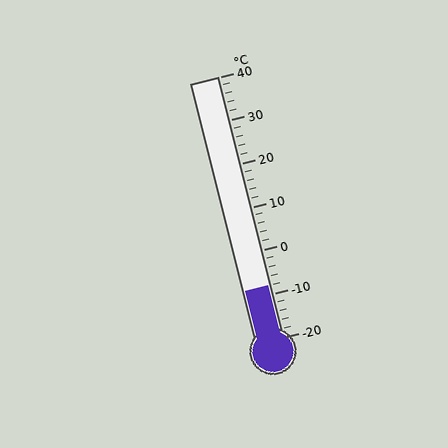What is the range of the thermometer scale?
The thermometer scale ranges from -20°C to 40°C.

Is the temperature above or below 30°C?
The temperature is below 30°C.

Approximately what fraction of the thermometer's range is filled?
The thermometer is filled to approximately 20% of its range.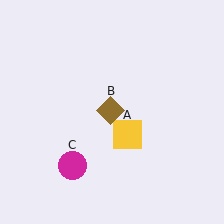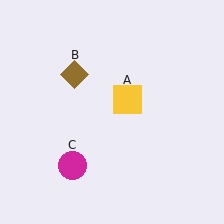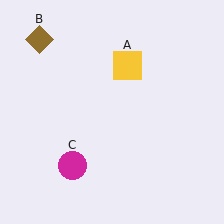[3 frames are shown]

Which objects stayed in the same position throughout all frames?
Magenta circle (object C) remained stationary.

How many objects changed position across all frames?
2 objects changed position: yellow square (object A), brown diamond (object B).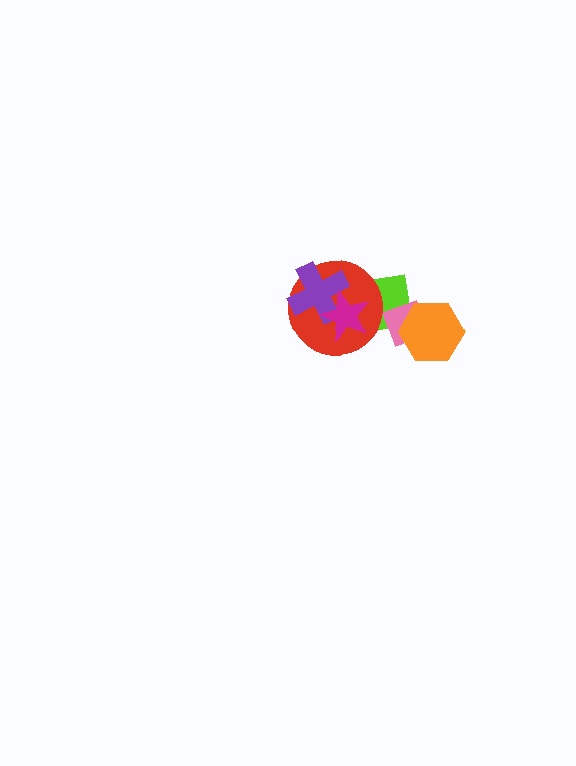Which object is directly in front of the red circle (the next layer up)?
The purple cross is directly in front of the red circle.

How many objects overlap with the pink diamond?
2 objects overlap with the pink diamond.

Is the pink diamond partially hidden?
Yes, it is partially covered by another shape.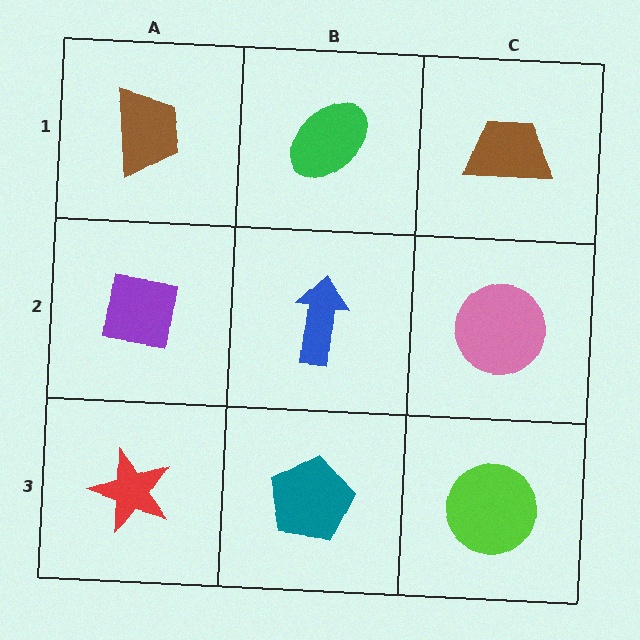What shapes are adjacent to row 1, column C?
A pink circle (row 2, column C), a green ellipse (row 1, column B).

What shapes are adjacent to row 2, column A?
A brown trapezoid (row 1, column A), a red star (row 3, column A), a blue arrow (row 2, column B).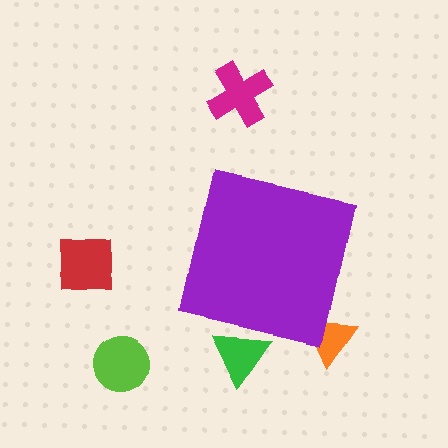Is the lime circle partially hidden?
No, the lime circle is fully visible.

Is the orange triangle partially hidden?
Yes, the orange triangle is partially hidden behind the purple square.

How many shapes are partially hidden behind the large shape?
2 shapes are partially hidden.